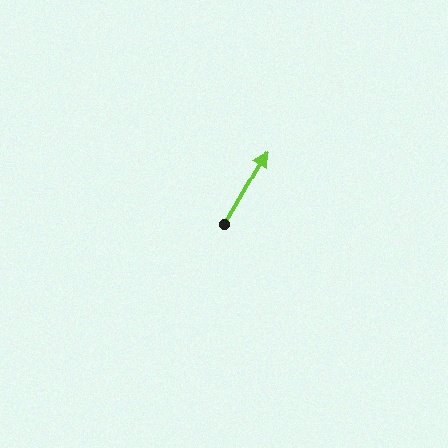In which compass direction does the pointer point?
Northeast.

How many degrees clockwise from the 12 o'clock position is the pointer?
Approximately 30 degrees.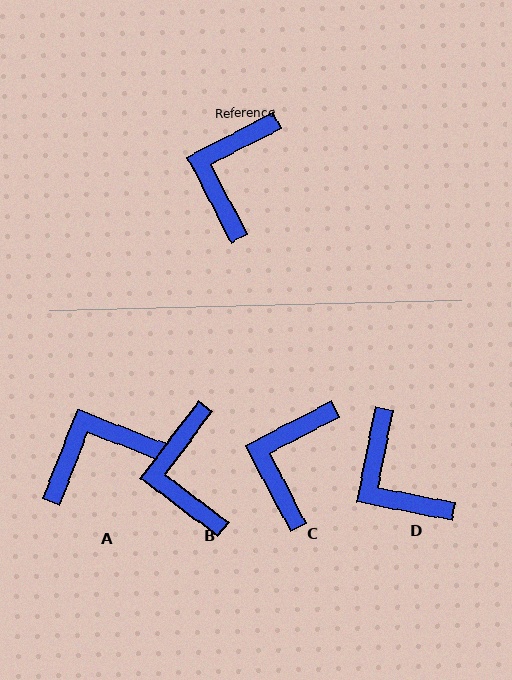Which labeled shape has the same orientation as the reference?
C.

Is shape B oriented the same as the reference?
No, it is off by about 26 degrees.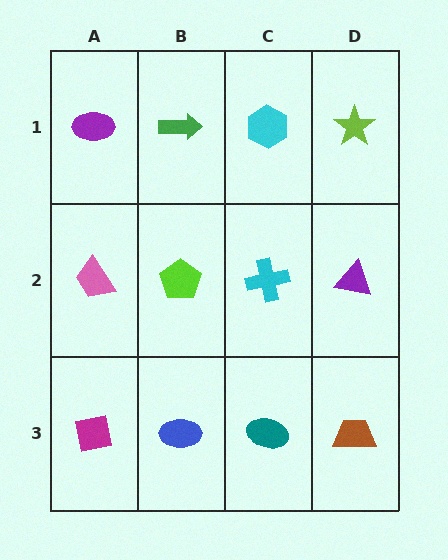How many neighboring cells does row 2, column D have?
3.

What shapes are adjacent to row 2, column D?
A lime star (row 1, column D), a brown trapezoid (row 3, column D), a cyan cross (row 2, column C).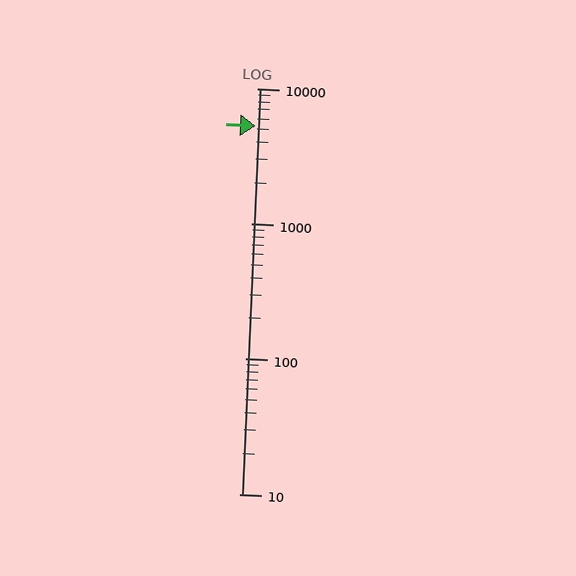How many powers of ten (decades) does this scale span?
The scale spans 3 decades, from 10 to 10000.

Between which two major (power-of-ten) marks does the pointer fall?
The pointer is between 1000 and 10000.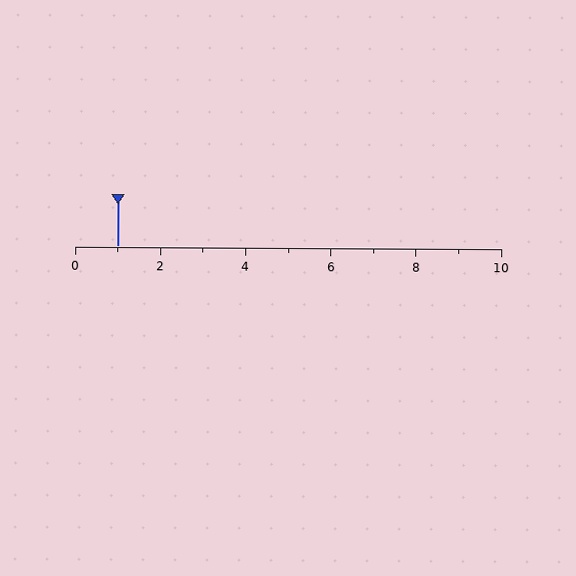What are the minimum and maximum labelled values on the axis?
The axis runs from 0 to 10.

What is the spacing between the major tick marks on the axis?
The major ticks are spaced 2 apart.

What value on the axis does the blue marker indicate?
The marker indicates approximately 1.